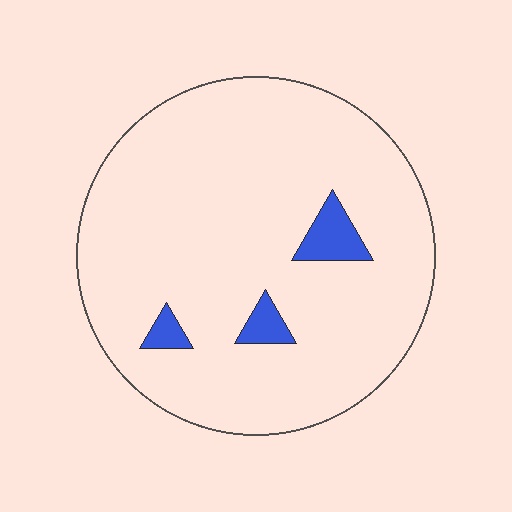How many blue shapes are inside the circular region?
3.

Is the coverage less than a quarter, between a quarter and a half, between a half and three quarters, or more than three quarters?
Less than a quarter.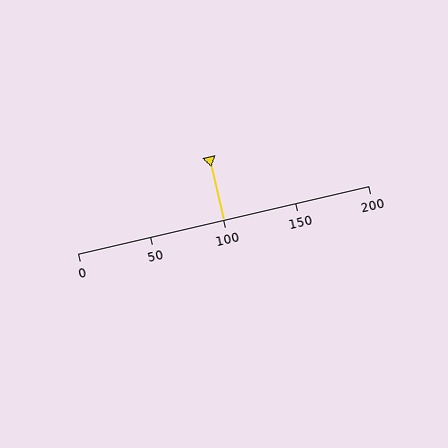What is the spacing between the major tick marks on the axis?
The major ticks are spaced 50 apart.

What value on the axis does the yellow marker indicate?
The marker indicates approximately 100.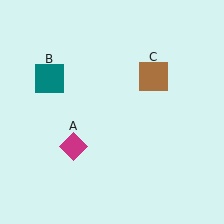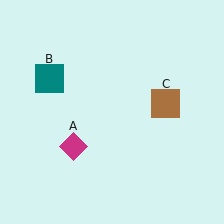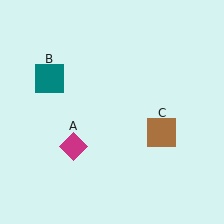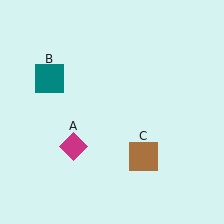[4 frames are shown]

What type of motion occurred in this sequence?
The brown square (object C) rotated clockwise around the center of the scene.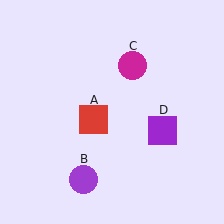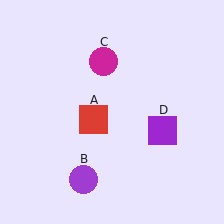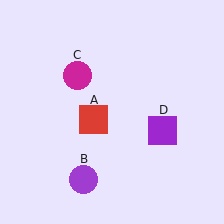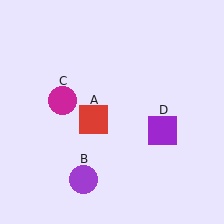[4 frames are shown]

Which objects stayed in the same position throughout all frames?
Red square (object A) and purple circle (object B) and purple square (object D) remained stationary.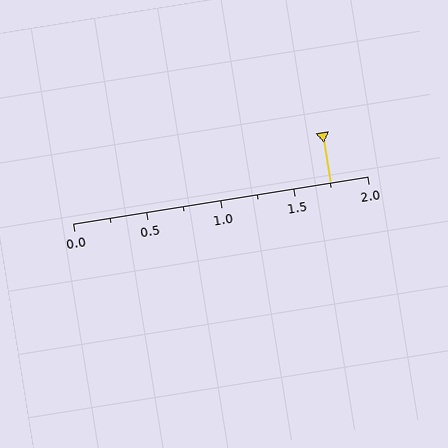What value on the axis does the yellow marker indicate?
The marker indicates approximately 1.75.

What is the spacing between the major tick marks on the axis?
The major ticks are spaced 0.5 apart.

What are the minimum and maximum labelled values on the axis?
The axis runs from 0.0 to 2.0.